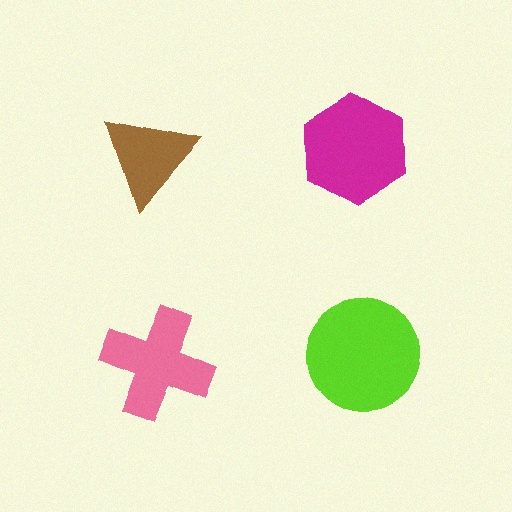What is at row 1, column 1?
A brown triangle.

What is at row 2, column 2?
A lime circle.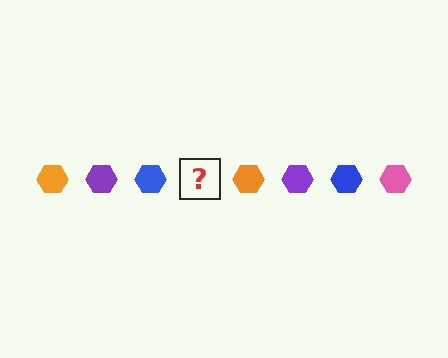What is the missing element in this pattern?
The missing element is a pink hexagon.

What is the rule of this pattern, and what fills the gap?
The rule is that the pattern cycles through orange, purple, blue, pink hexagons. The gap should be filled with a pink hexagon.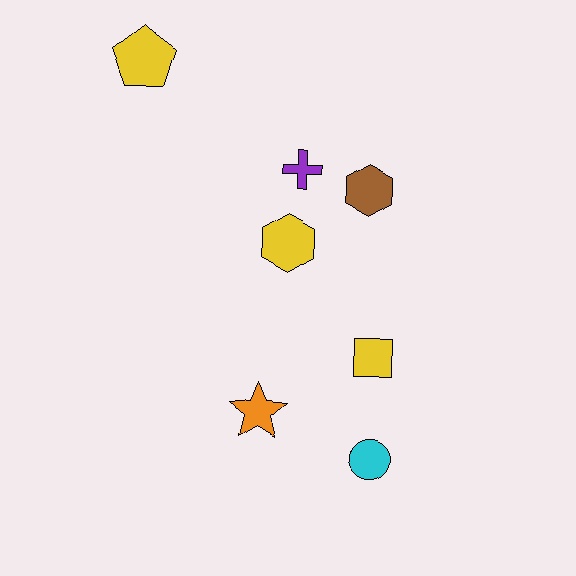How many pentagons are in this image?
There is 1 pentagon.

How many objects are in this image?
There are 7 objects.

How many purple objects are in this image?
There is 1 purple object.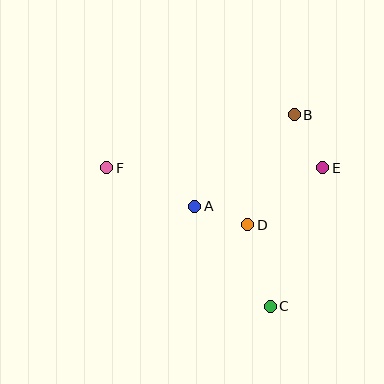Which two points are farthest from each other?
Points E and F are farthest from each other.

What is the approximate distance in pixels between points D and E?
The distance between D and E is approximately 94 pixels.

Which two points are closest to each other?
Points A and D are closest to each other.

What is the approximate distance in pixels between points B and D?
The distance between B and D is approximately 119 pixels.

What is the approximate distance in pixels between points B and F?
The distance between B and F is approximately 194 pixels.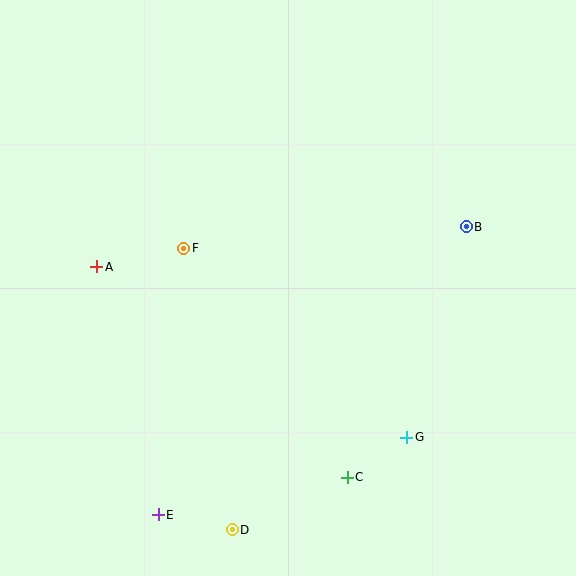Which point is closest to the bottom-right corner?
Point G is closest to the bottom-right corner.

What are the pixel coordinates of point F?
Point F is at (184, 248).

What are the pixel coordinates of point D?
Point D is at (232, 530).